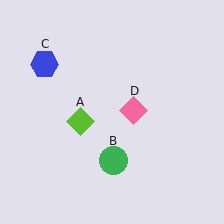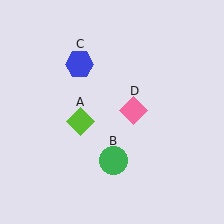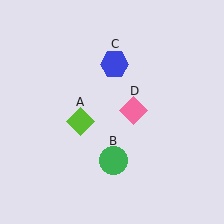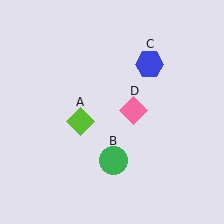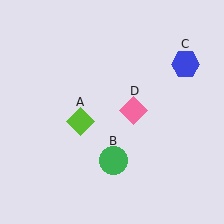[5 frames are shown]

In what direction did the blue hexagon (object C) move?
The blue hexagon (object C) moved right.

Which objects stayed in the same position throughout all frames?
Lime diamond (object A) and green circle (object B) and pink diamond (object D) remained stationary.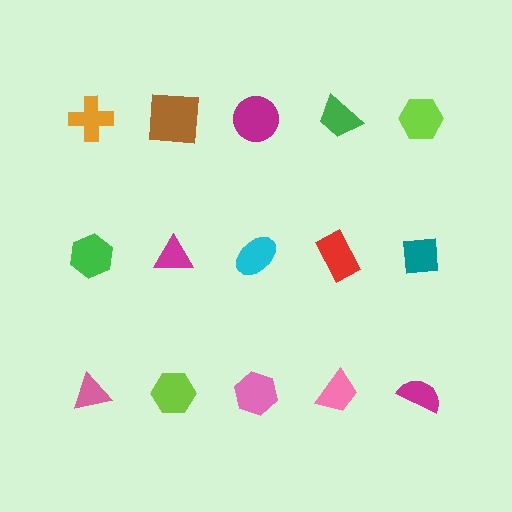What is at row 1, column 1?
An orange cross.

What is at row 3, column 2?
A lime hexagon.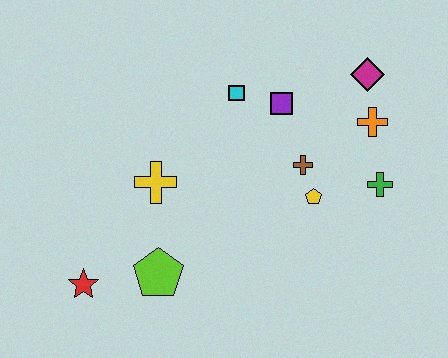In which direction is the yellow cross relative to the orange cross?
The yellow cross is to the left of the orange cross.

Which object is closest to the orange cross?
The magenta diamond is closest to the orange cross.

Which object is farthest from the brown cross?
The red star is farthest from the brown cross.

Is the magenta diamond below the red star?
No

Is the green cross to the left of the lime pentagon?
No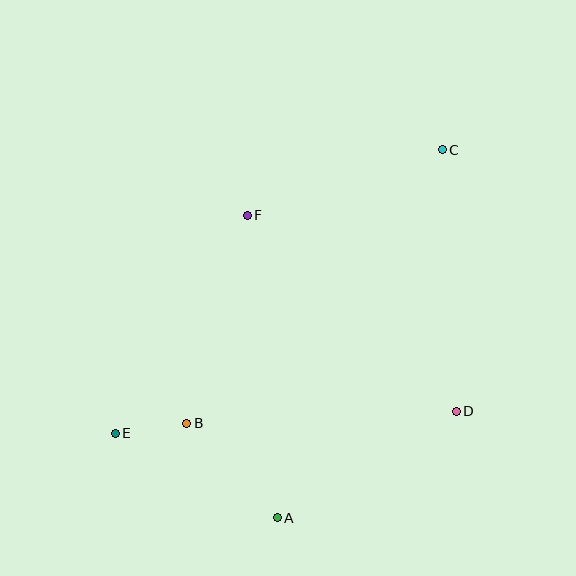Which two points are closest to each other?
Points B and E are closest to each other.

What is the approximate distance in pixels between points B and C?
The distance between B and C is approximately 374 pixels.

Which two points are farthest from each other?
Points C and E are farthest from each other.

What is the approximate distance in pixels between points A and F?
The distance between A and F is approximately 304 pixels.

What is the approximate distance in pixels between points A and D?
The distance between A and D is approximately 208 pixels.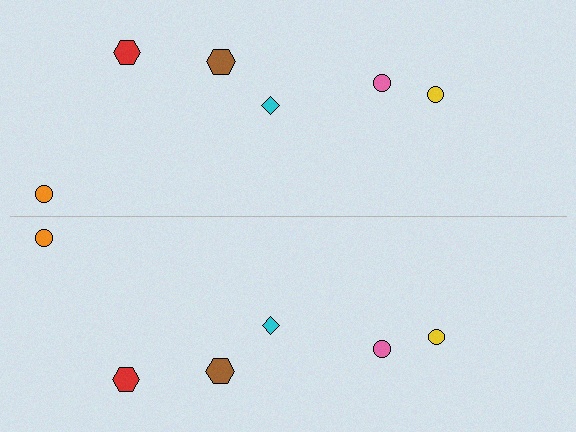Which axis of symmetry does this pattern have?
The pattern has a horizontal axis of symmetry running through the center of the image.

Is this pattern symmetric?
Yes, this pattern has bilateral (reflection) symmetry.